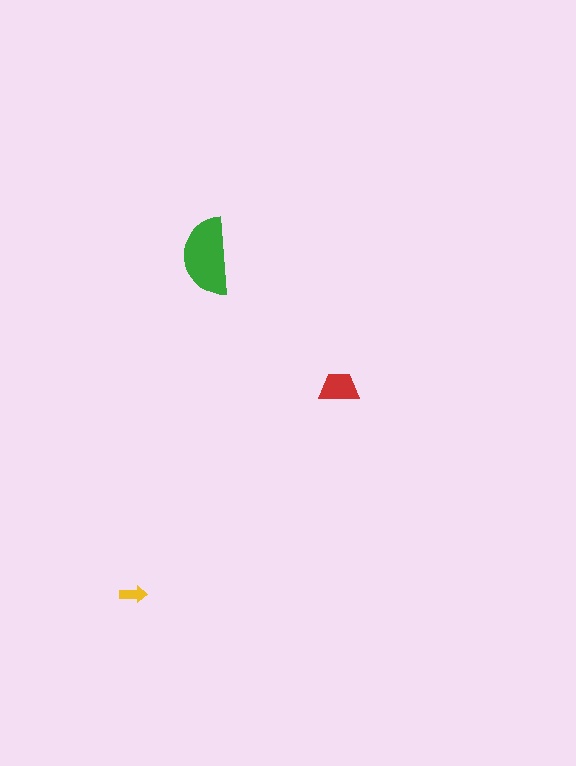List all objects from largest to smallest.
The green semicircle, the red trapezoid, the yellow arrow.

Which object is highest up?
The green semicircle is topmost.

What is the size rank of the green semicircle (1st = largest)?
1st.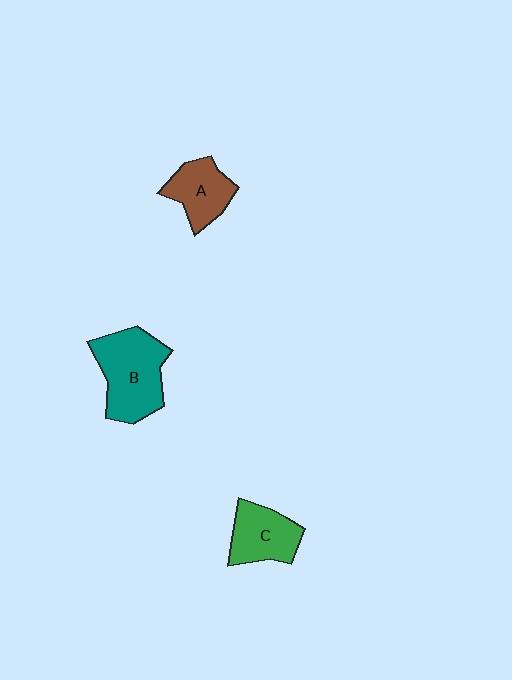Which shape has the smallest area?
Shape A (brown).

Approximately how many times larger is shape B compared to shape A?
Approximately 1.6 times.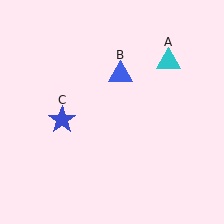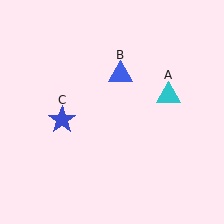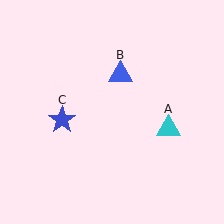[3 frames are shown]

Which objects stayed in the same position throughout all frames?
Blue triangle (object B) and blue star (object C) remained stationary.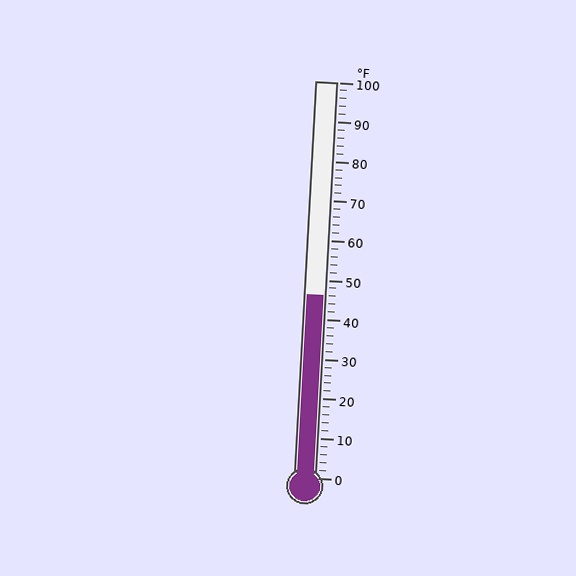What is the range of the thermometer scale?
The thermometer scale ranges from 0°F to 100°F.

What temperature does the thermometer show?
The thermometer shows approximately 46°F.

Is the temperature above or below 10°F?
The temperature is above 10°F.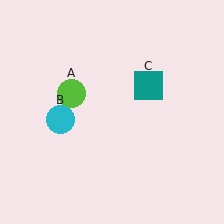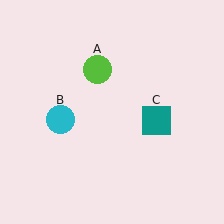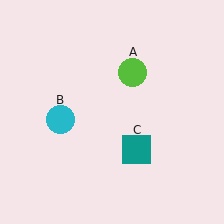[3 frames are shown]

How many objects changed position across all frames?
2 objects changed position: lime circle (object A), teal square (object C).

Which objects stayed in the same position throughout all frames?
Cyan circle (object B) remained stationary.